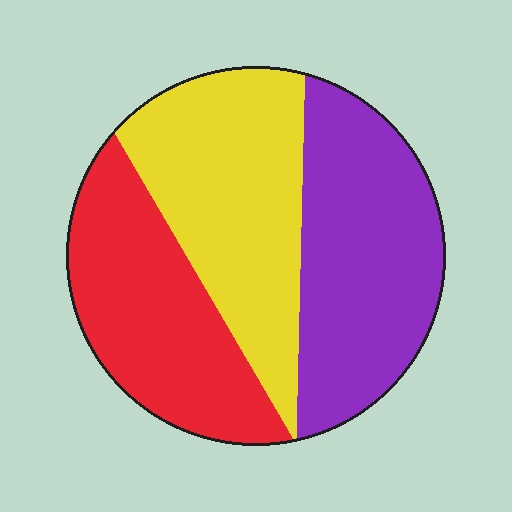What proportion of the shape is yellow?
Yellow covers around 35% of the shape.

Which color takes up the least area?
Red, at roughly 30%.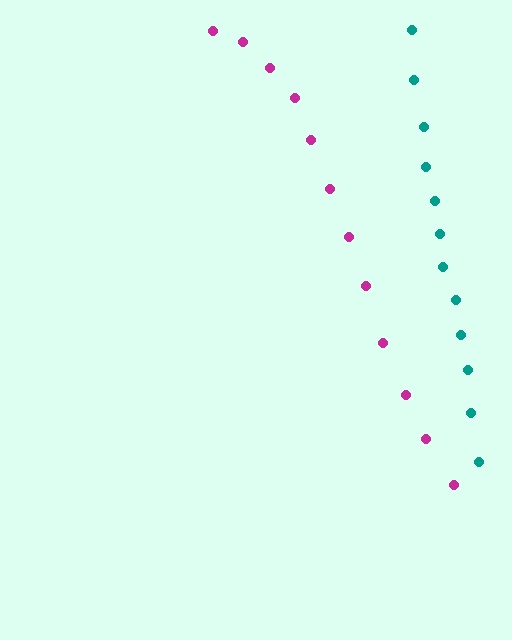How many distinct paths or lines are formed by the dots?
There are 2 distinct paths.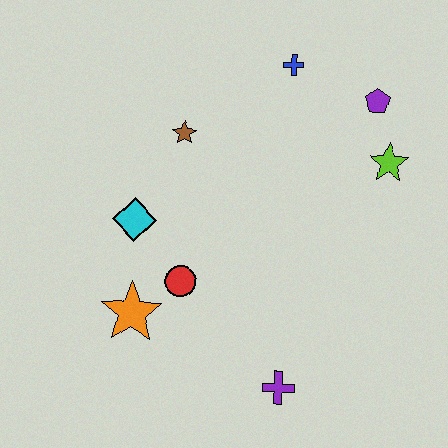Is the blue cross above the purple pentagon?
Yes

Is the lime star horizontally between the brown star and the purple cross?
No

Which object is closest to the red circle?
The orange star is closest to the red circle.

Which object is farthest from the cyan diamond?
The purple pentagon is farthest from the cyan diamond.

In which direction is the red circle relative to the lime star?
The red circle is to the left of the lime star.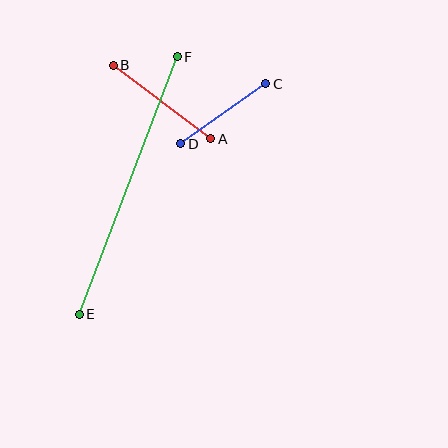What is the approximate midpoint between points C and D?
The midpoint is at approximately (223, 114) pixels.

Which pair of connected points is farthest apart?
Points E and F are farthest apart.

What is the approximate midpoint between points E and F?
The midpoint is at approximately (128, 185) pixels.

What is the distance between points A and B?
The distance is approximately 122 pixels.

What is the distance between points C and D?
The distance is approximately 104 pixels.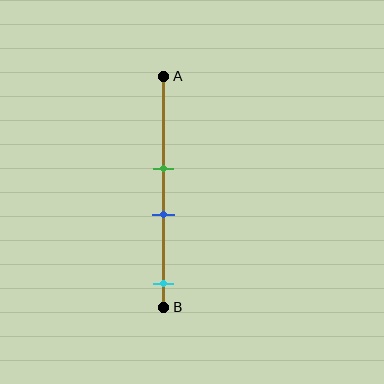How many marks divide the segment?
There are 3 marks dividing the segment.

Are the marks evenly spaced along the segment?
No, the marks are not evenly spaced.